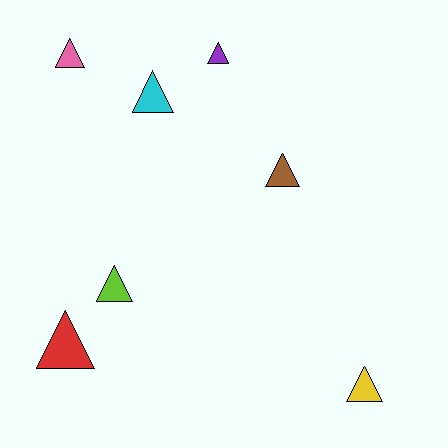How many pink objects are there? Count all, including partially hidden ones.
There is 1 pink object.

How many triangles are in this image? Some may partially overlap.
There are 7 triangles.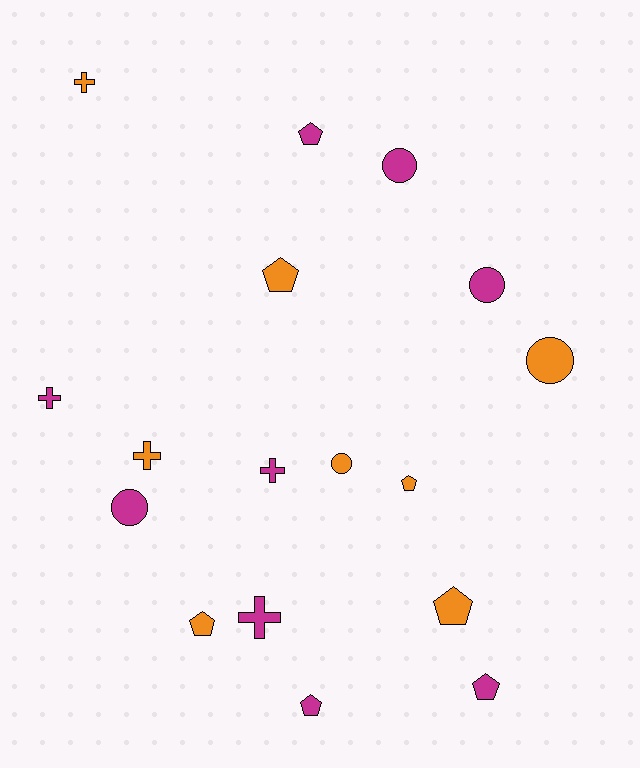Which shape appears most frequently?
Pentagon, with 7 objects.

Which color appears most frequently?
Magenta, with 9 objects.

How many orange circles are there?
There are 2 orange circles.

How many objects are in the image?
There are 17 objects.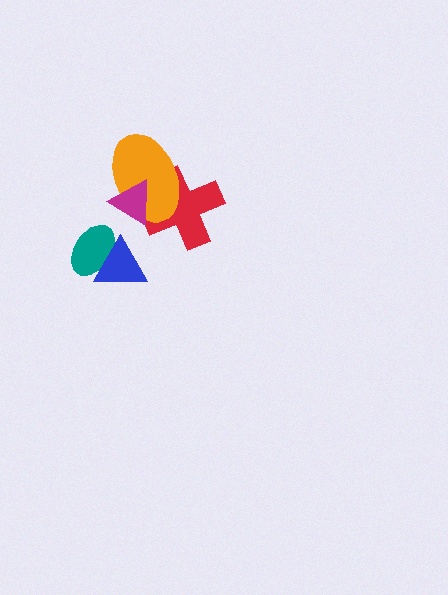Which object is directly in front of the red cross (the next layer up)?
The orange ellipse is directly in front of the red cross.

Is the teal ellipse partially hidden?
Yes, it is partially covered by another shape.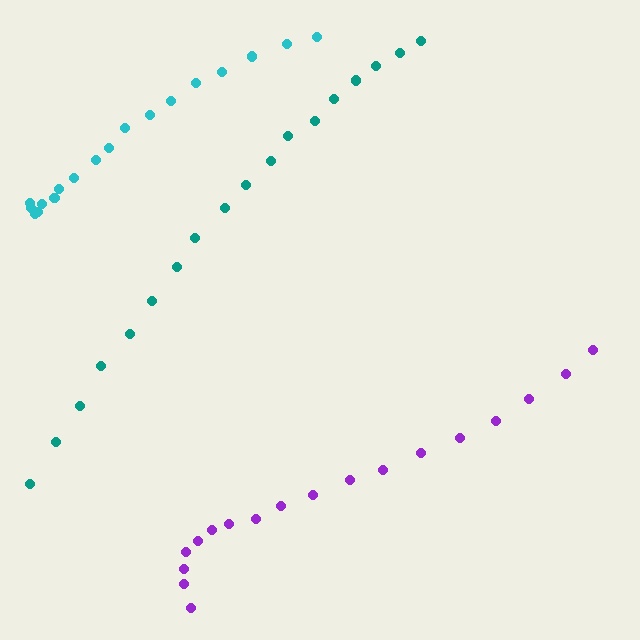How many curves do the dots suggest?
There are 3 distinct paths.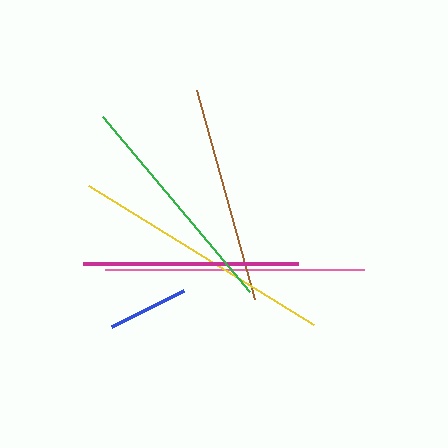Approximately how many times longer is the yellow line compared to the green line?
The yellow line is approximately 1.2 times the length of the green line.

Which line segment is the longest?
The yellow line is the longest at approximately 264 pixels.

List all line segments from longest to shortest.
From longest to shortest: yellow, pink, green, brown, magenta, blue.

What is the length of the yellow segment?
The yellow segment is approximately 264 pixels long.